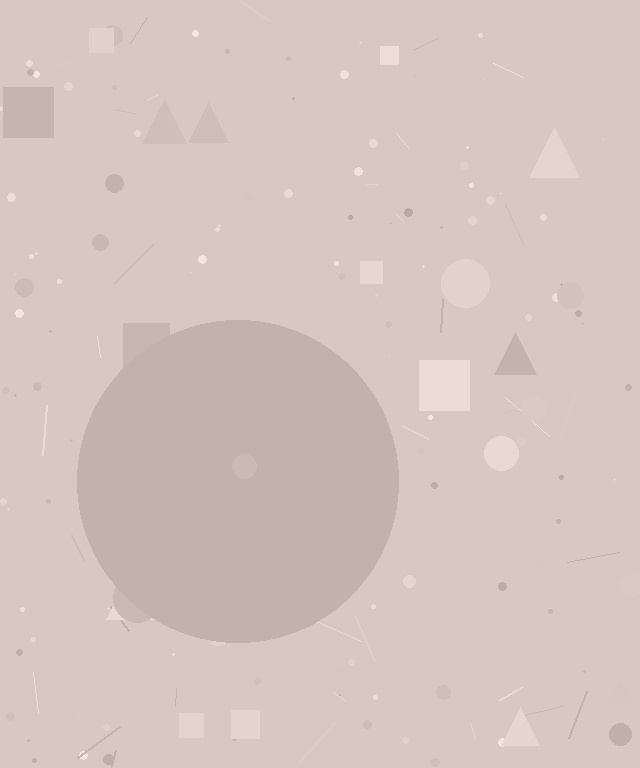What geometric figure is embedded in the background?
A circle is embedded in the background.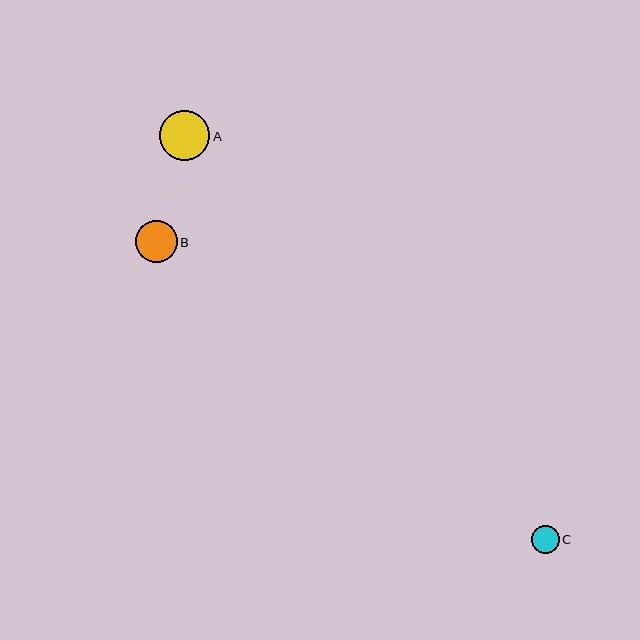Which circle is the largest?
Circle A is the largest with a size of approximately 50 pixels.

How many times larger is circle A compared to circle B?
Circle A is approximately 1.2 times the size of circle B.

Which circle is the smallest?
Circle C is the smallest with a size of approximately 28 pixels.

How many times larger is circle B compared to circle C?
Circle B is approximately 1.5 times the size of circle C.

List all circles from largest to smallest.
From largest to smallest: A, B, C.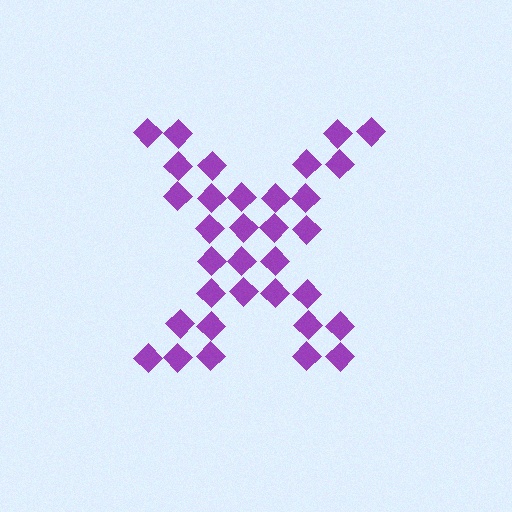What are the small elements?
The small elements are diamonds.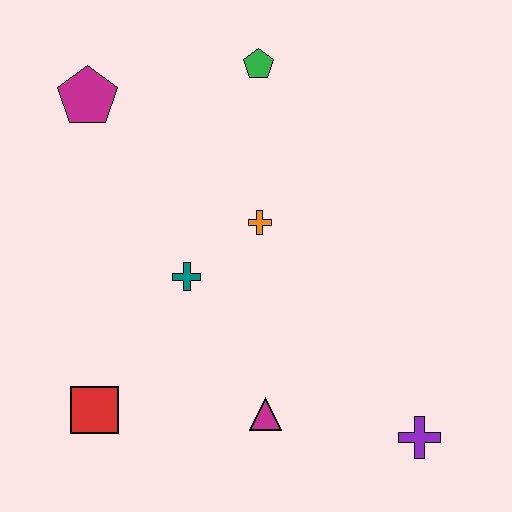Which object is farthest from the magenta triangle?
The magenta pentagon is farthest from the magenta triangle.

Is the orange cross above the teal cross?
Yes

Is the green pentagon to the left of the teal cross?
No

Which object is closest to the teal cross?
The orange cross is closest to the teal cross.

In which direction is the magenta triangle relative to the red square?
The magenta triangle is to the right of the red square.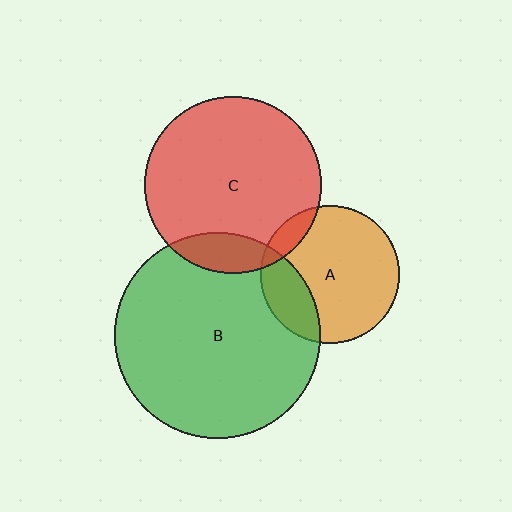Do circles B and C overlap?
Yes.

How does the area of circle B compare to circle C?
Approximately 1.4 times.